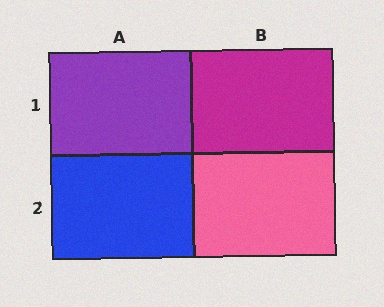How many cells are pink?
1 cell is pink.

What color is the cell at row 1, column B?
Magenta.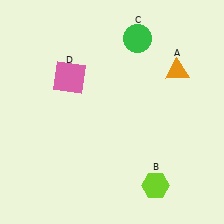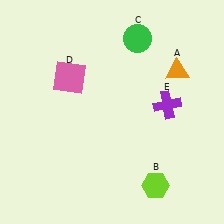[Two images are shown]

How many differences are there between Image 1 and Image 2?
There is 1 difference between the two images.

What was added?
A purple cross (E) was added in Image 2.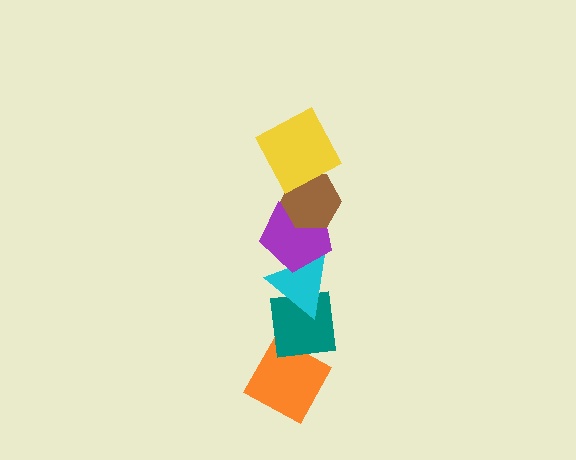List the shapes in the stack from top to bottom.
From top to bottom: the yellow square, the brown hexagon, the purple pentagon, the cyan triangle, the teal square, the orange diamond.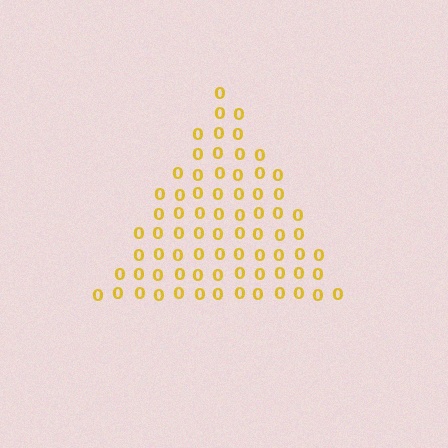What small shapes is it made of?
It is made of small digit 0's.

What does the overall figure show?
The overall figure shows a triangle.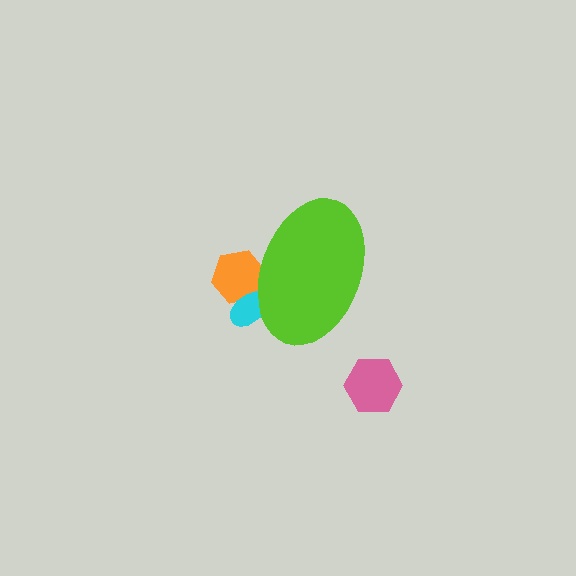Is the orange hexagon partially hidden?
Yes, the orange hexagon is partially hidden behind the lime ellipse.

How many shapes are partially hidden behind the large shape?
2 shapes are partially hidden.